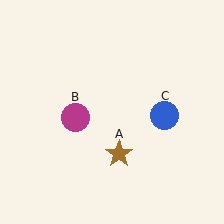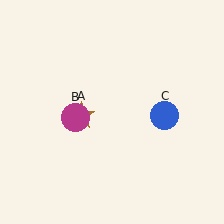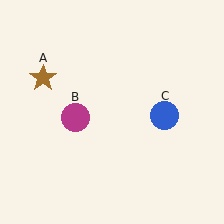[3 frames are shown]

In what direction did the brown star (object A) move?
The brown star (object A) moved up and to the left.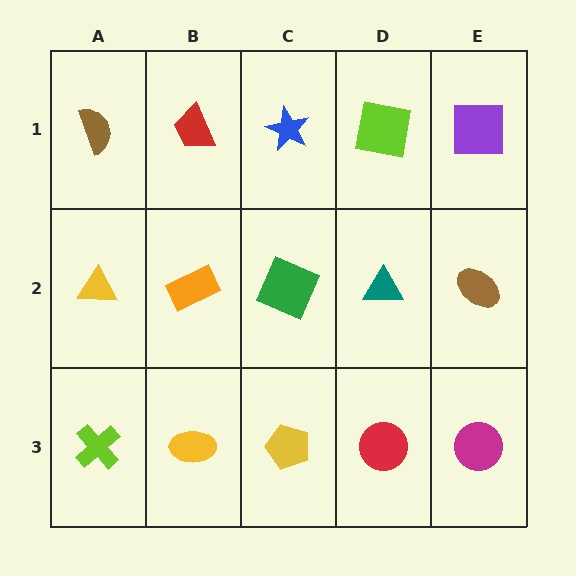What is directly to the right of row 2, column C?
A teal triangle.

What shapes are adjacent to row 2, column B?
A red trapezoid (row 1, column B), a yellow ellipse (row 3, column B), a yellow triangle (row 2, column A), a green square (row 2, column C).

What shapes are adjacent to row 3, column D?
A teal triangle (row 2, column D), a yellow pentagon (row 3, column C), a magenta circle (row 3, column E).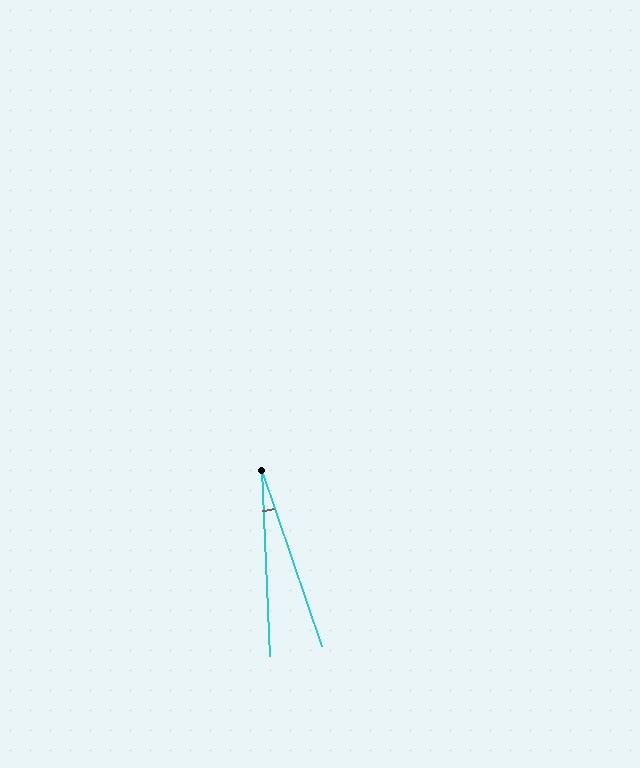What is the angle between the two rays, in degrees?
Approximately 17 degrees.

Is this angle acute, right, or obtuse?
It is acute.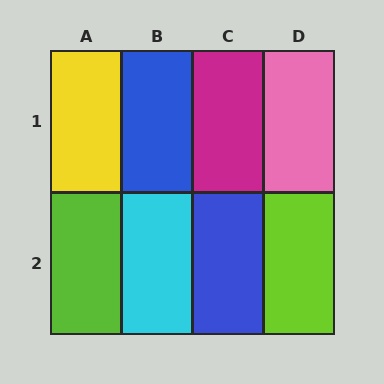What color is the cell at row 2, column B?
Cyan.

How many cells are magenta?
1 cell is magenta.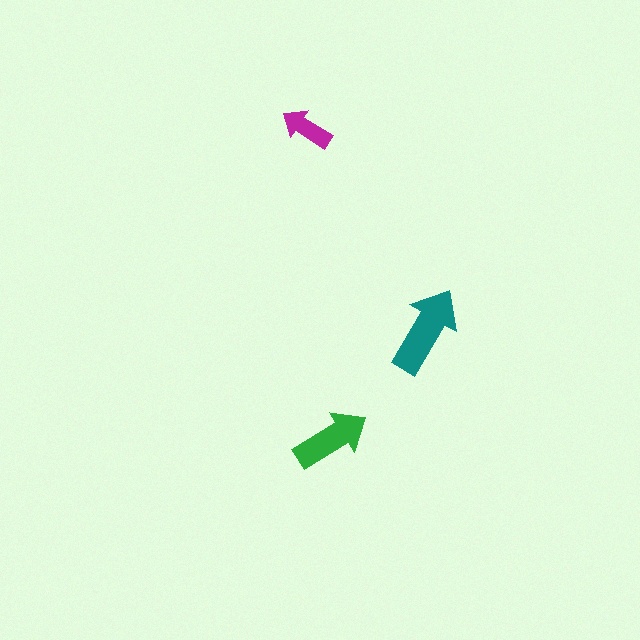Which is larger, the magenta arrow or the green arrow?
The green one.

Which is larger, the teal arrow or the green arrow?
The teal one.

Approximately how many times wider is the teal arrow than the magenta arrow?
About 1.5 times wider.